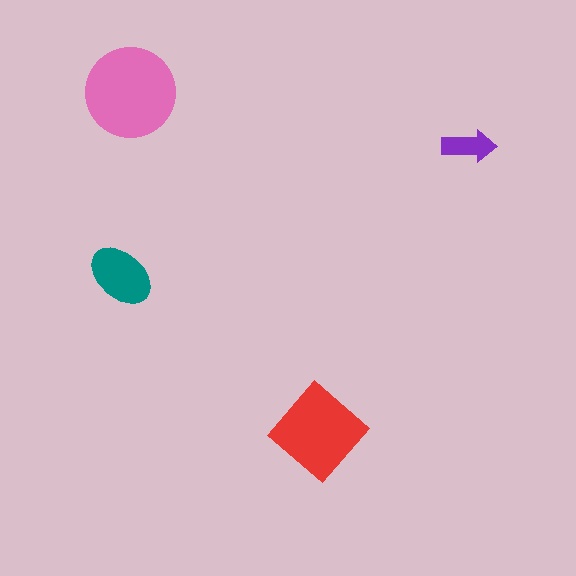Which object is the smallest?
The purple arrow.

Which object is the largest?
The pink circle.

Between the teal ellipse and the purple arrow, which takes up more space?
The teal ellipse.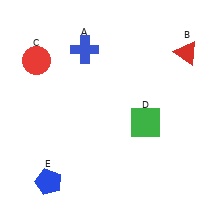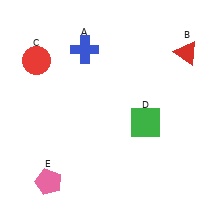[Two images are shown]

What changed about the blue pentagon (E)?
In Image 1, E is blue. In Image 2, it changed to pink.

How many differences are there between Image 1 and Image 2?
There is 1 difference between the two images.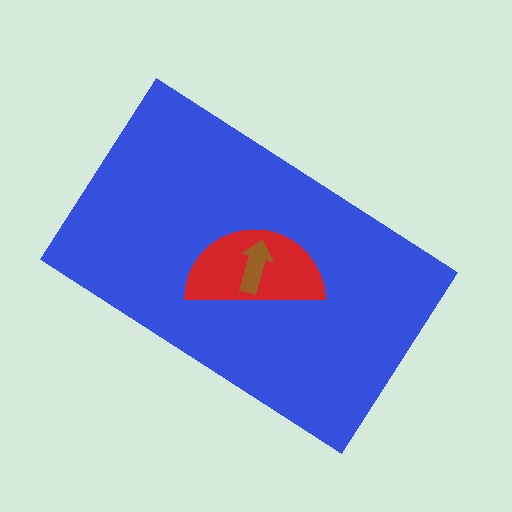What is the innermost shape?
The brown arrow.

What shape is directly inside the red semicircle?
The brown arrow.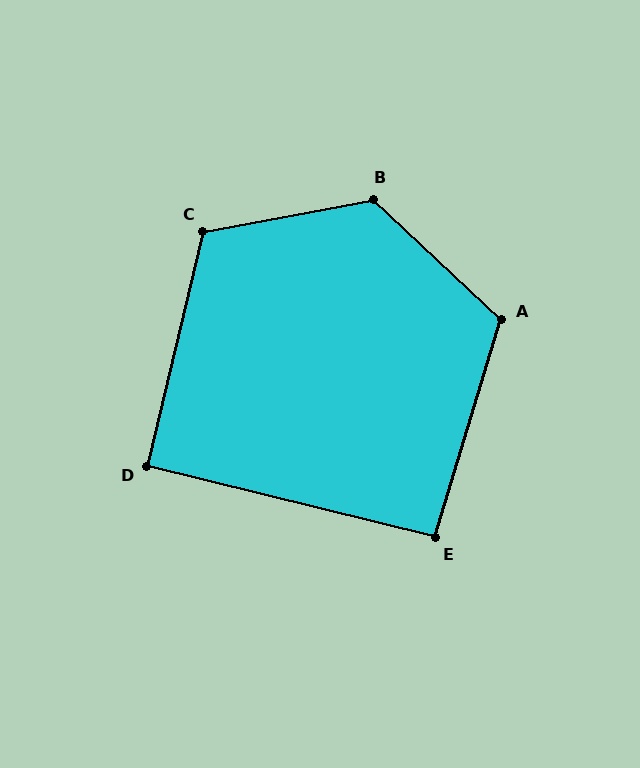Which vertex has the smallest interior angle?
D, at approximately 90 degrees.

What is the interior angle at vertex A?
Approximately 117 degrees (obtuse).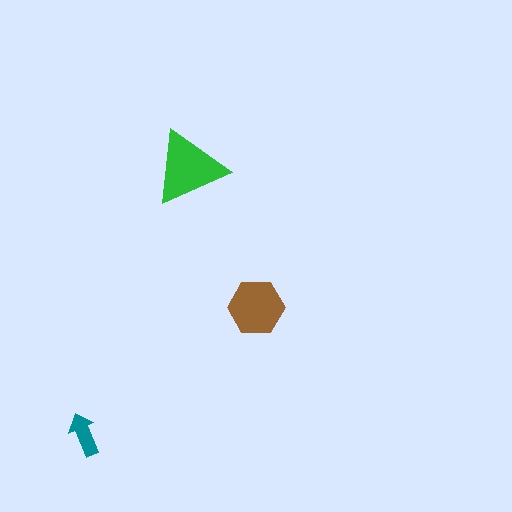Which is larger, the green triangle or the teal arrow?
The green triangle.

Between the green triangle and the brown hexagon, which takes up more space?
The green triangle.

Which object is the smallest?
The teal arrow.